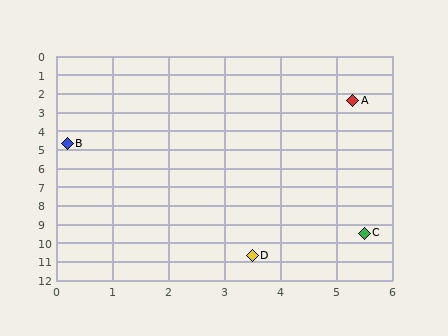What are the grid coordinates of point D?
Point D is at approximately (3.5, 10.7).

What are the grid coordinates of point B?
Point B is at approximately (0.2, 4.7).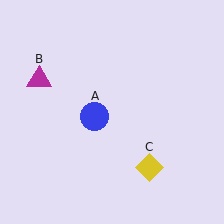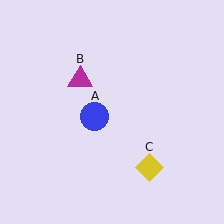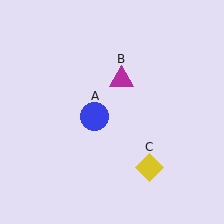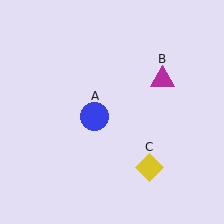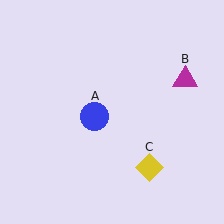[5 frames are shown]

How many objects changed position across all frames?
1 object changed position: magenta triangle (object B).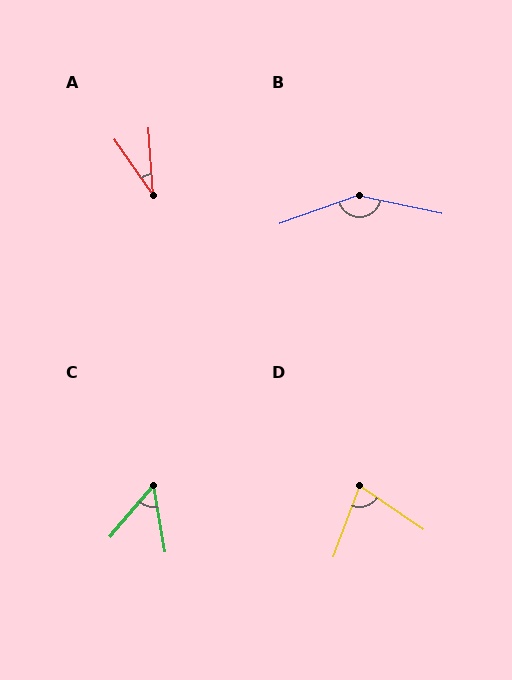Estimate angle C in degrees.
Approximately 50 degrees.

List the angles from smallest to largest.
A (31°), C (50°), D (76°), B (148°).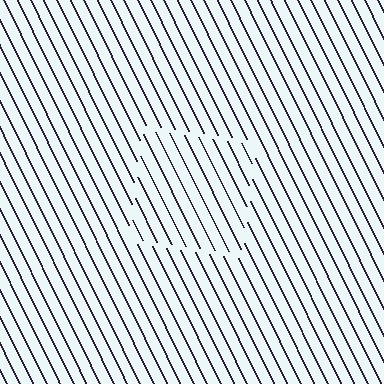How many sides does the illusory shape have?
4 sides — the line-ends trace a square.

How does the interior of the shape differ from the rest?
The interior of the shape contains the same grating, shifted by half a period — the contour is defined by the phase discontinuity where line-ends from the inner and outer gratings abut.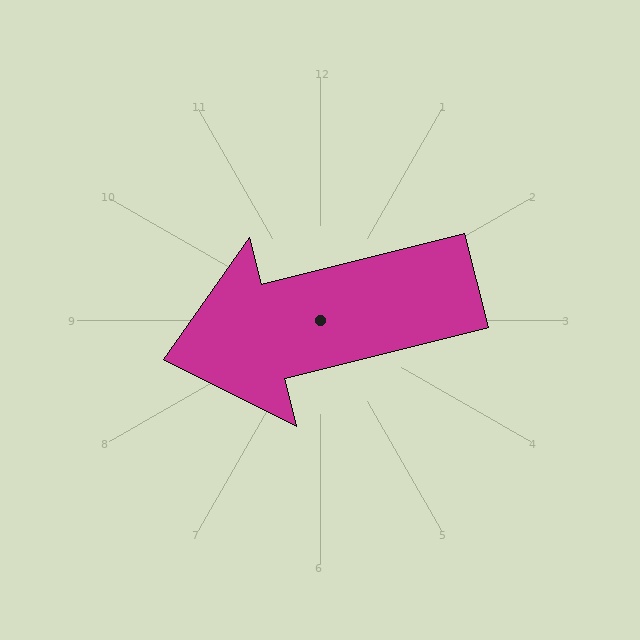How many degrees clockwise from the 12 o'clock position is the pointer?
Approximately 256 degrees.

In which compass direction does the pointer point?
West.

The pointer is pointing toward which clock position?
Roughly 9 o'clock.